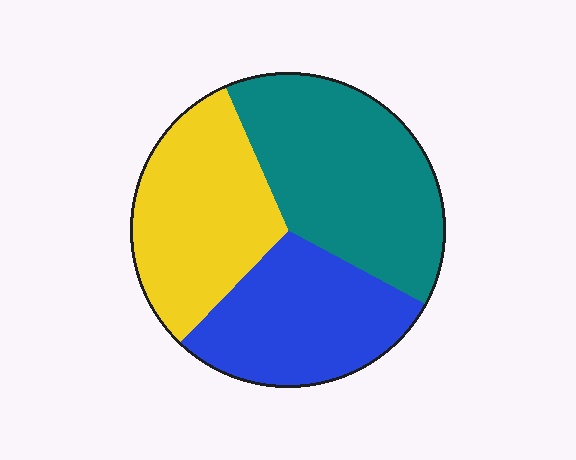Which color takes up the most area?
Teal, at roughly 40%.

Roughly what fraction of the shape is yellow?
Yellow takes up about one third (1/3) of the shape.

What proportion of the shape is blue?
Blue covers 29% of the shape.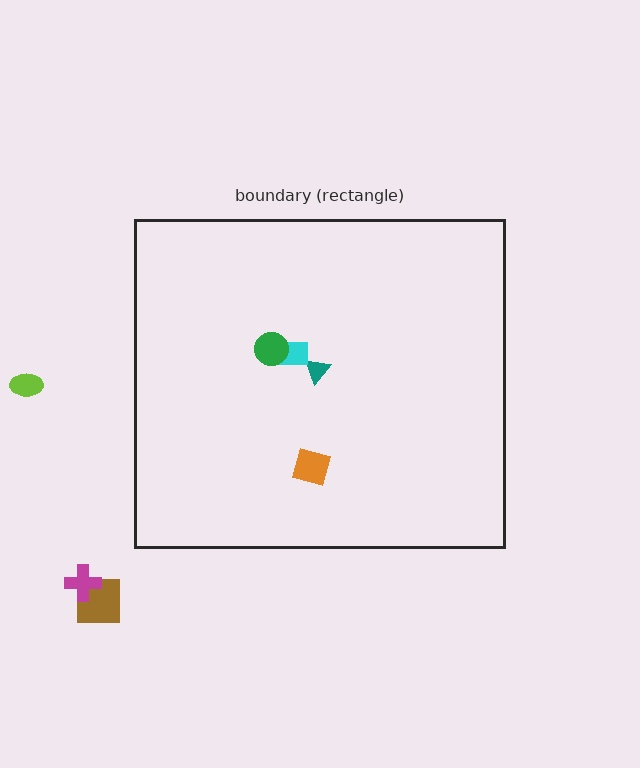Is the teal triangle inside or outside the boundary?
Inside.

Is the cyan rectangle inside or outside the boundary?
Inside.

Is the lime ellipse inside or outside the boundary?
Outside.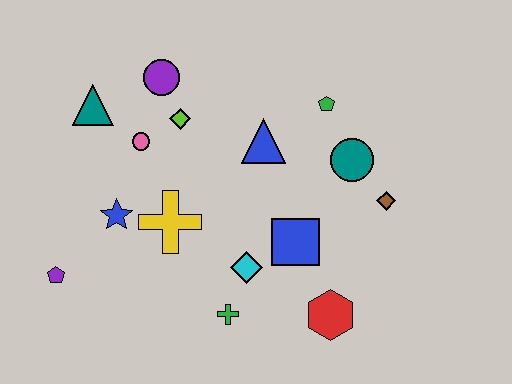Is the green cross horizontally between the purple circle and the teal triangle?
No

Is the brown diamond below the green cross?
No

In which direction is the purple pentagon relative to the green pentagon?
The purple pentagon is to the left of the green pentagon.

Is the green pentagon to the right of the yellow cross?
Yes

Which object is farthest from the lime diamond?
The red hexagon is farthest from the lime diamond.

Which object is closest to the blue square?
The cyan diamond is closest to the blue square.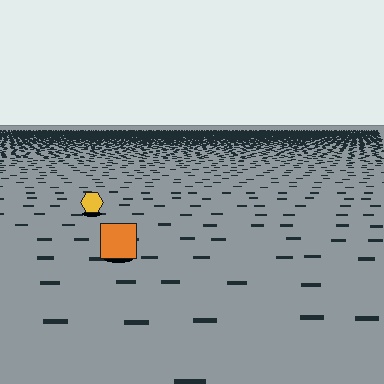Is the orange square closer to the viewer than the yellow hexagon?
Yes. The orange square is closer — you can tell from the texture gradient: the ground texture is coarser near it.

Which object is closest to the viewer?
The orange square is closest. The texture marks near it are larger and more spread out.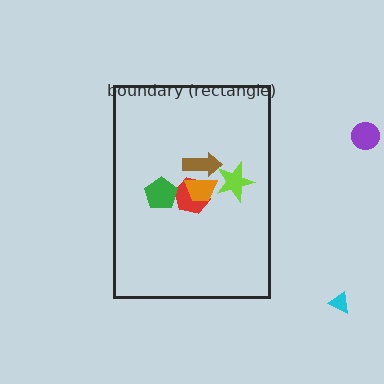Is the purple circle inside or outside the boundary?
Outside.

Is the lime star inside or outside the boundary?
Inside.